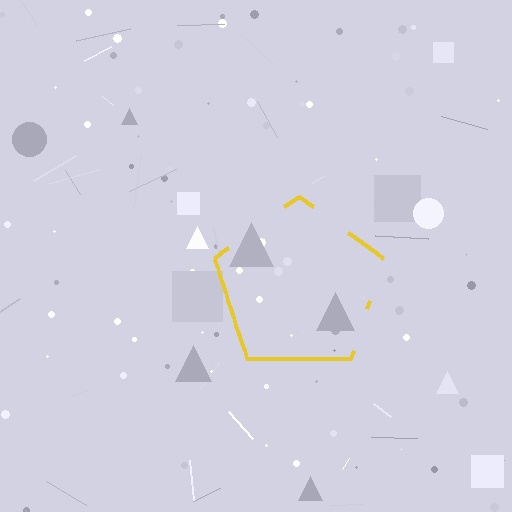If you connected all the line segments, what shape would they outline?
They would outline a pentagon.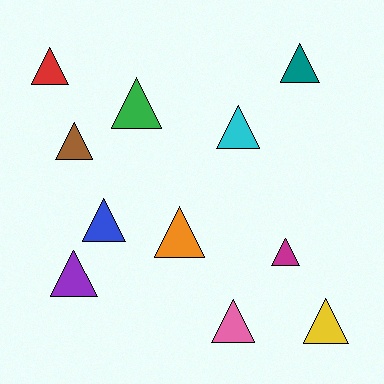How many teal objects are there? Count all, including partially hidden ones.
There is 1 teal object.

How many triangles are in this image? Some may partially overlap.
There are 11 triangles.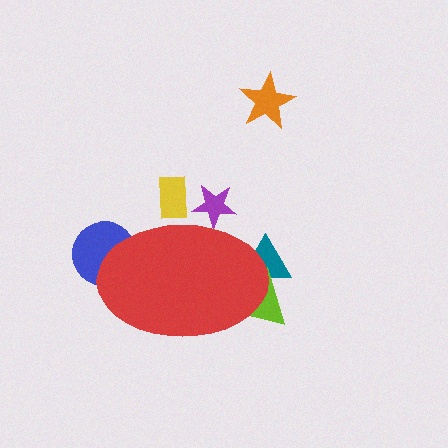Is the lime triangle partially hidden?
Yes, the lime triangle is partially hidden behind the red ellipse.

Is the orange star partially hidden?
No, the orange star is fully visible.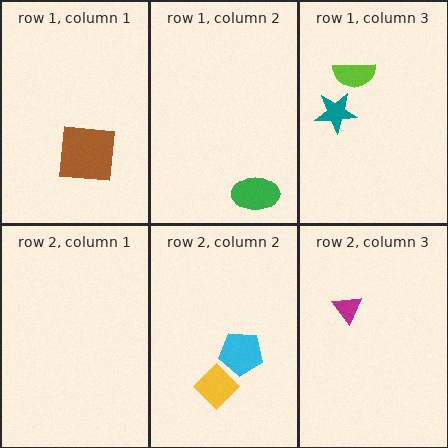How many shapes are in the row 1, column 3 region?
2.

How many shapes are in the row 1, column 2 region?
1.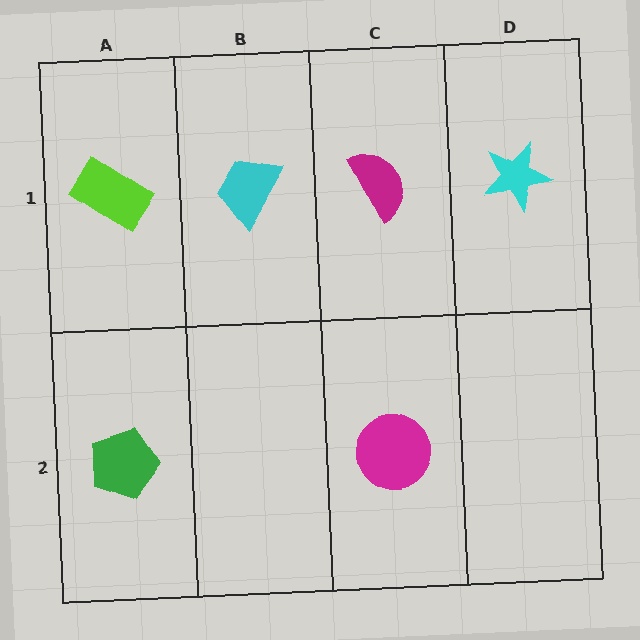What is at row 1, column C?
A magenta semicircle.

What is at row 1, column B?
A cyan trapezoid.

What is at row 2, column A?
A green pentagon.